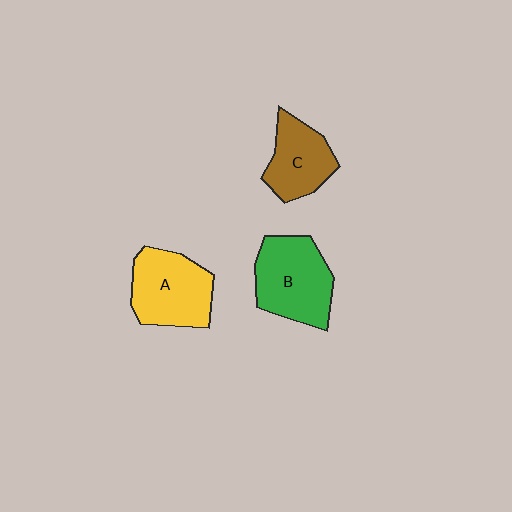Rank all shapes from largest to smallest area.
From largest to smallest: B (green), A (yellow), C (brown).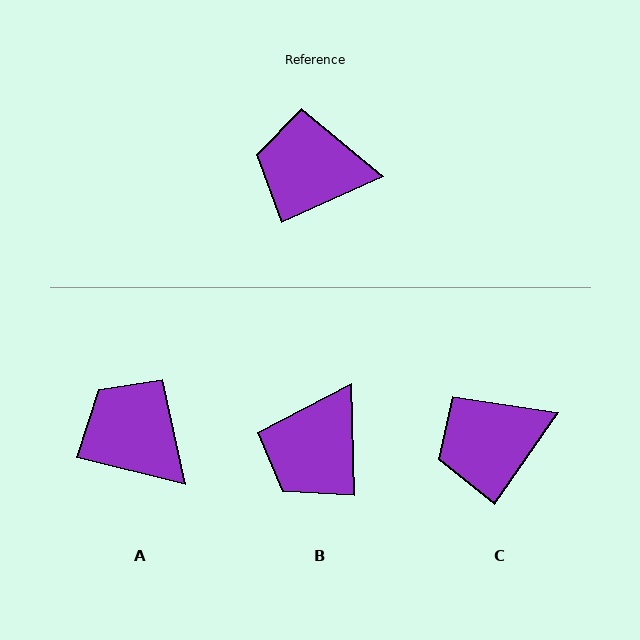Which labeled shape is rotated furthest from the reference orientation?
B, about 67 degrees away.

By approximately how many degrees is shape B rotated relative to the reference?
Approximately 67 degrees counter-clockwise.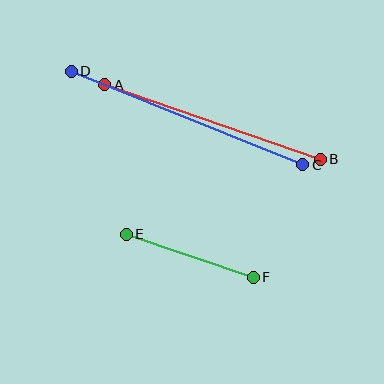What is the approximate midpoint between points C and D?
The midpoint is at approximately (187, 118) pixels.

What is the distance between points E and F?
The distance is approximately 134 pixels.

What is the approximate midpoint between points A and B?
The midpoint is at approximately (212, 122) pixels.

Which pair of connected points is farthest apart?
Points C and D are farthest apart.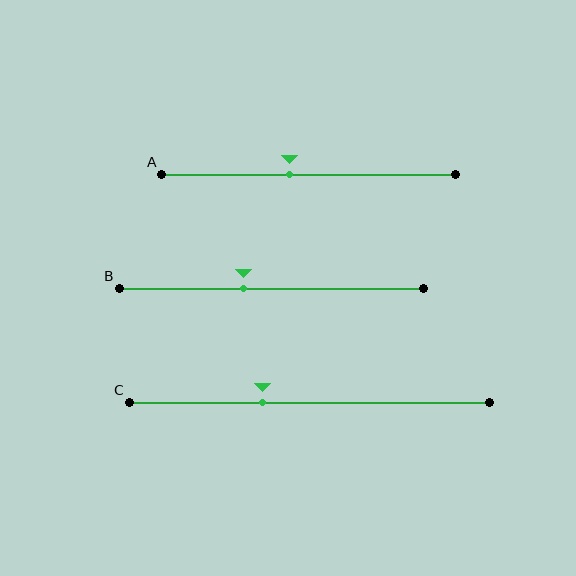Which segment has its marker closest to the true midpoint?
Segment A has its marker closest to the true midpoint.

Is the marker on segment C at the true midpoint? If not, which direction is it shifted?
No, the marker on segment C is shifted to the left by about 13% of the segment length.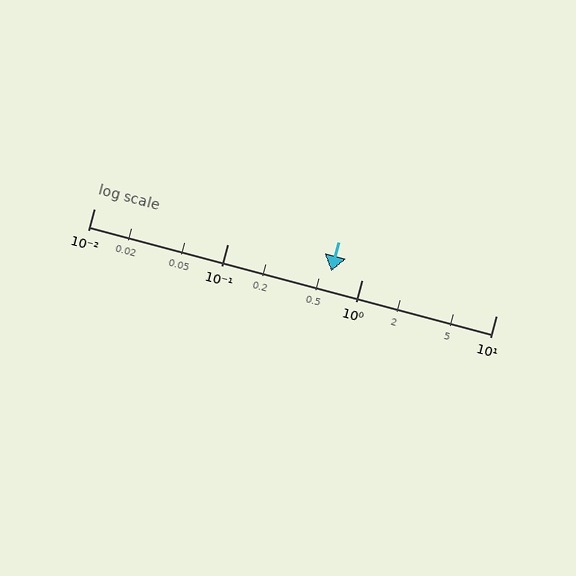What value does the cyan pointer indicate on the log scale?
The pointer indicates approximately 0.59.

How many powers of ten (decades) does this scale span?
The scale spans 3 decades, from 0.01 to 10.